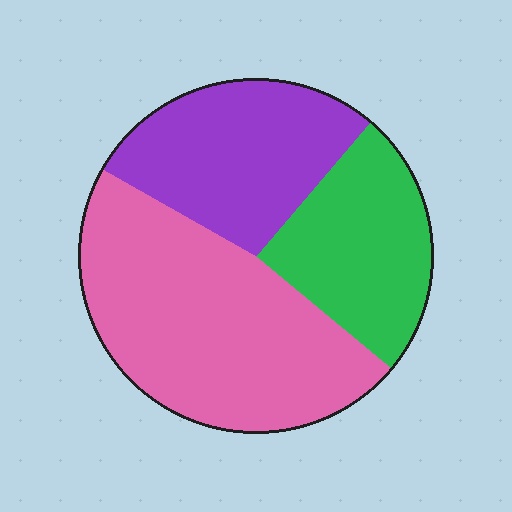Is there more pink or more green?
Pink.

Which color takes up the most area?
Pink, at roughly 45%.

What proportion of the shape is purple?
Purple covers about 30% of the shape.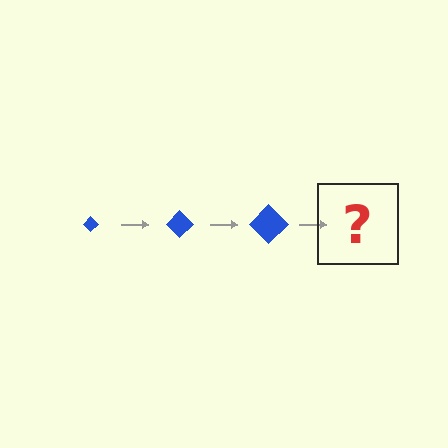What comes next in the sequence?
The next element should be a blue diamond, larger than the previous one.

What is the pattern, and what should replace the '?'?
The pattern is that the diamond gets progressively larger each step. The '?' should be a blue diamond, larger than the previous one.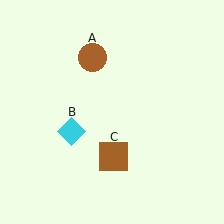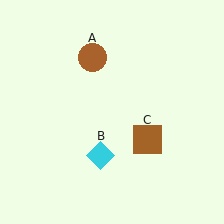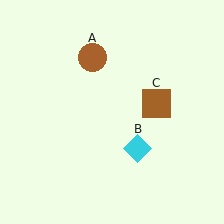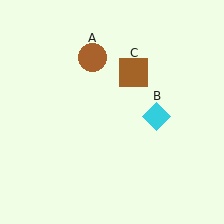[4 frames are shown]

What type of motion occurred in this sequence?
The cyan diamond (object B), brown square (object C) rotated counterclockwise around the center of the scene.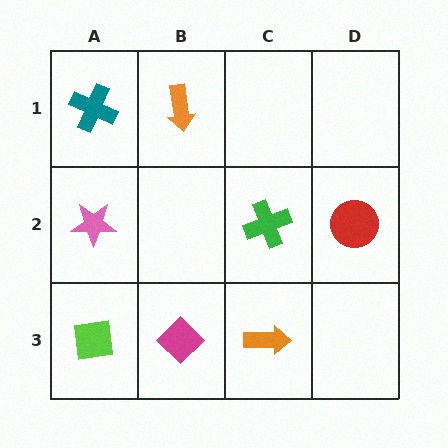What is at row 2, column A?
A pink star.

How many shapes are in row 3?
3 shapes.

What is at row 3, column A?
A lime square.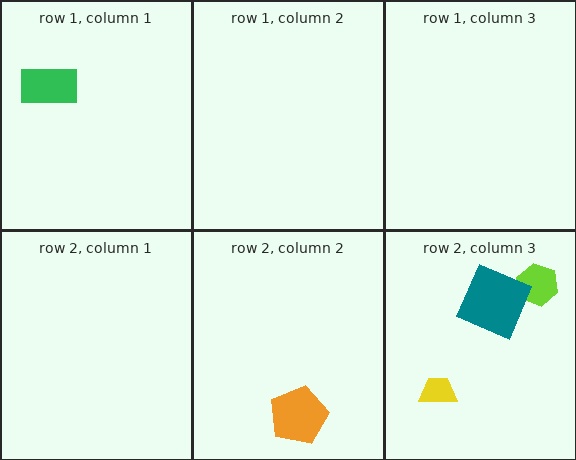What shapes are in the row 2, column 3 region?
The lime hexagon, the yellow trapezoid, the teal square.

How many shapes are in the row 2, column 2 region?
1.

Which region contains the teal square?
The row 2, column 3 region.